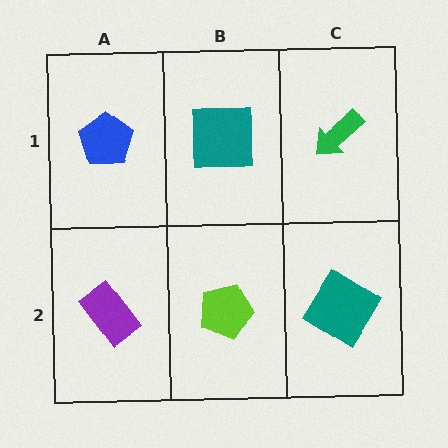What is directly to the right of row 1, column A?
A teal square.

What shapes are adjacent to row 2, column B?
A teal square (row 1, column B), a purple rectangle (row 2, column A), a teal diamond (row 2, column C).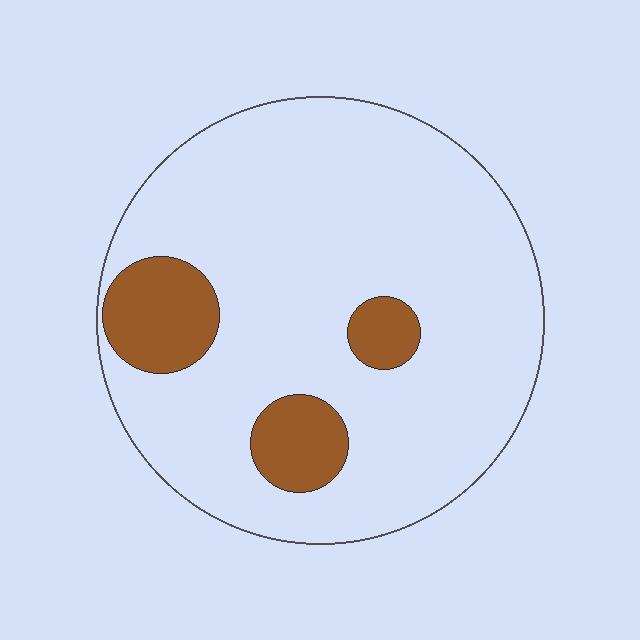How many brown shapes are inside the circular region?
3.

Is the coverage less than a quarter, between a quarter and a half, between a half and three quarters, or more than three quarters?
Less than a quarter.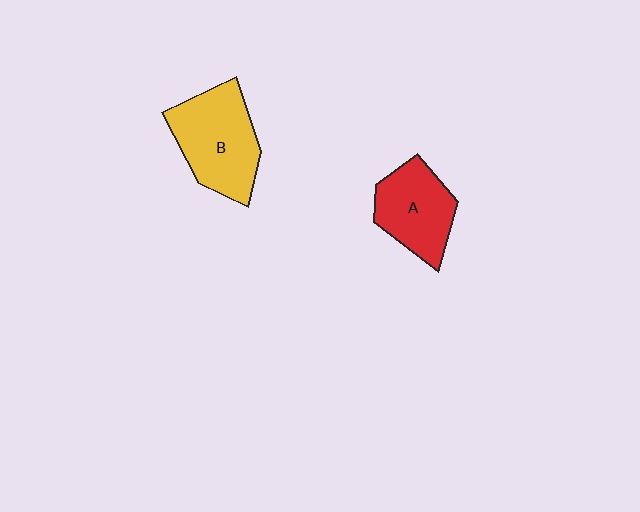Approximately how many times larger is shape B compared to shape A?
Approximately 1.3 times.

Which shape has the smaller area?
Shape A (red).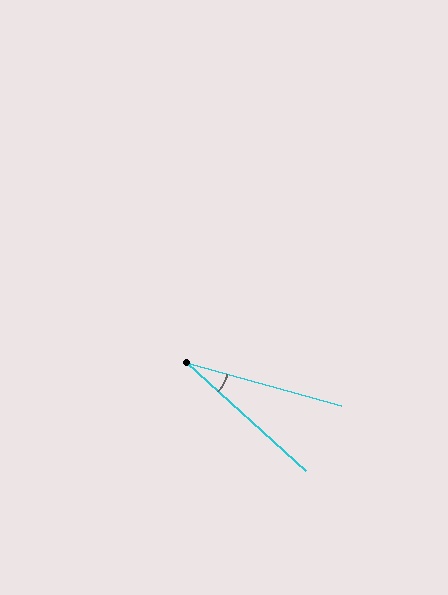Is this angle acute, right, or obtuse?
It is acute.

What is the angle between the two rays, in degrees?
Approximately 27 degrees.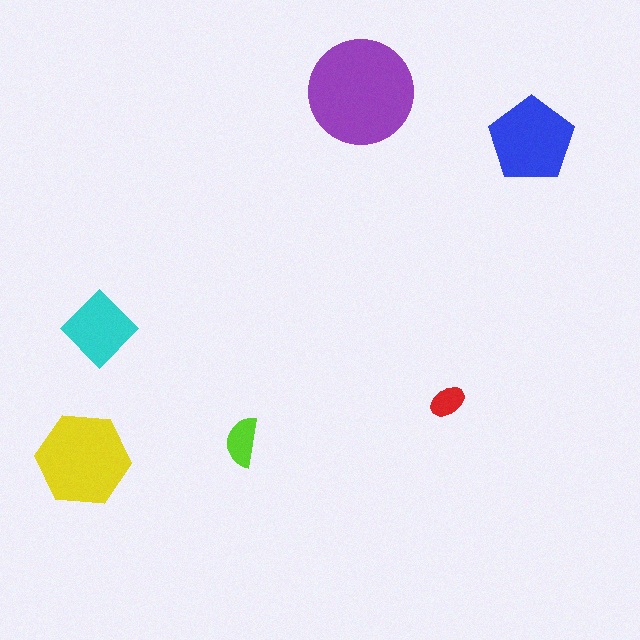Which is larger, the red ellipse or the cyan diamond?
The cyan diamond.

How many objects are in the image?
There are 6 objects in the image.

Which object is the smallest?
The red ellipse.